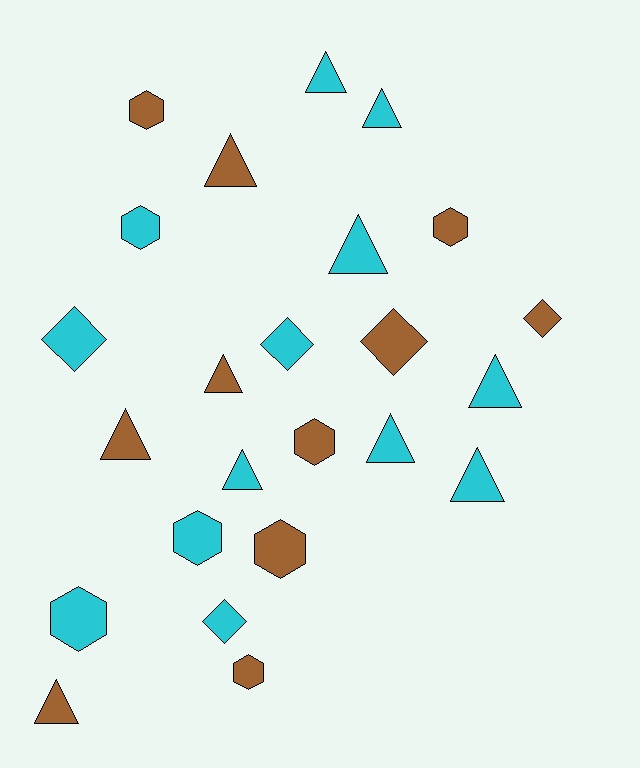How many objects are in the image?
There are 24 objects.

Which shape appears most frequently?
Triangle, with 11 objects.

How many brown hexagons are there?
There are 5 brown hexagons.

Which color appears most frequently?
Cyan, with 13 objects.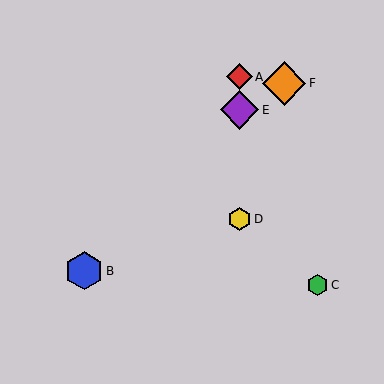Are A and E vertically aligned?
Yes, both are at x≈239.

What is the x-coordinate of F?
Object F is at x≈284.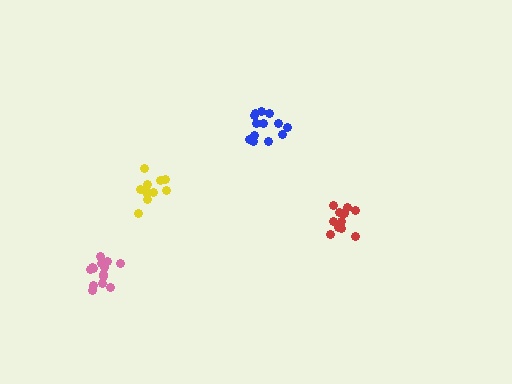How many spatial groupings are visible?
There are 4 spatial groupings.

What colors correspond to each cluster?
The clusters are colored: yellow, red, blue, pink.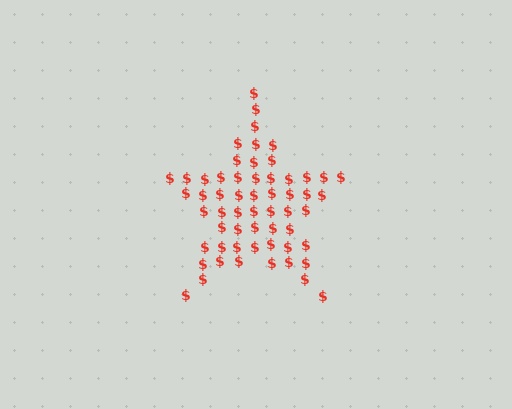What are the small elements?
The small elements are dollar signs.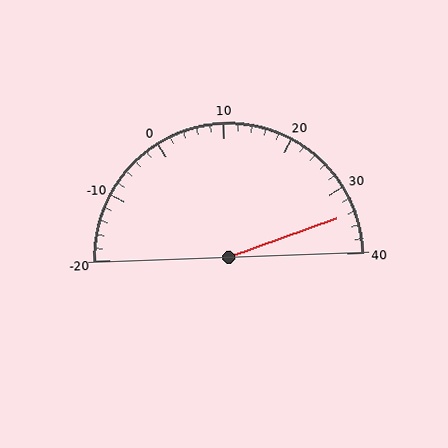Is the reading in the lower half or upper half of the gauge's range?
The reading is in the upper half of the range (-20 to 40).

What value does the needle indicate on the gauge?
The needle indicates approximately 34.